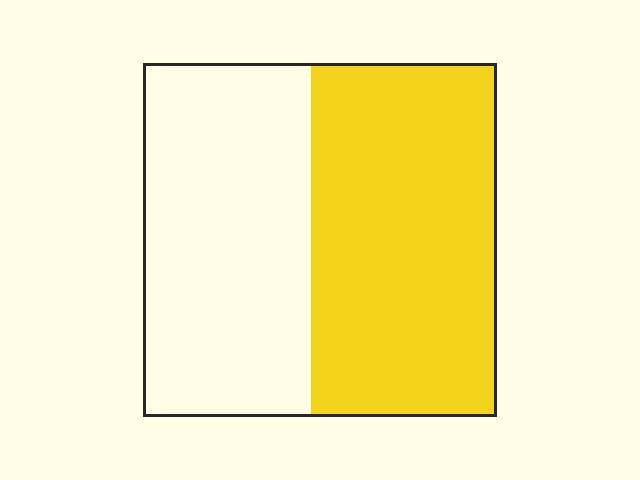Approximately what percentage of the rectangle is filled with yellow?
Approximately 55%.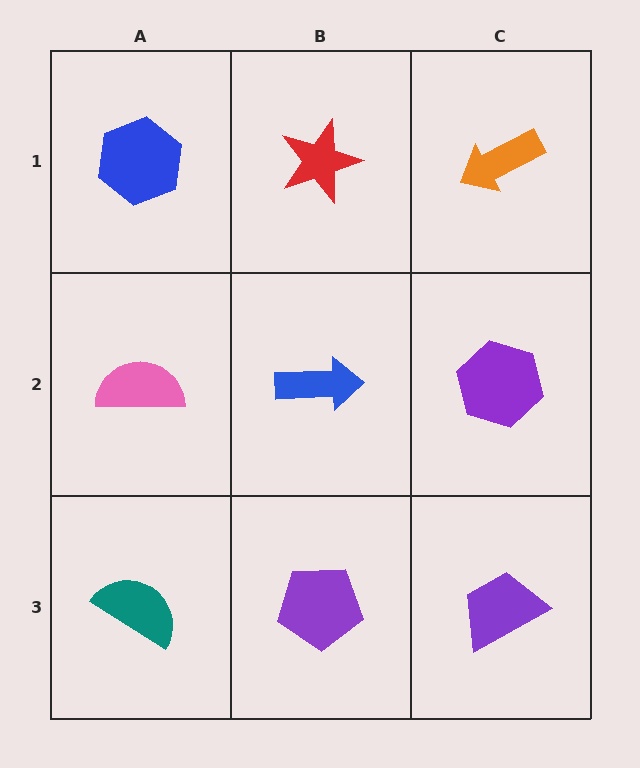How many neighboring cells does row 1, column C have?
2.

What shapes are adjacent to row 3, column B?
A blue arrow (row 2, column B), a teal semicircle (row 3, column A), a purple trapezoid (row 3, column C).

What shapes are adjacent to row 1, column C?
A purple hexagon (row 2, column C), a red star (row 1, column B).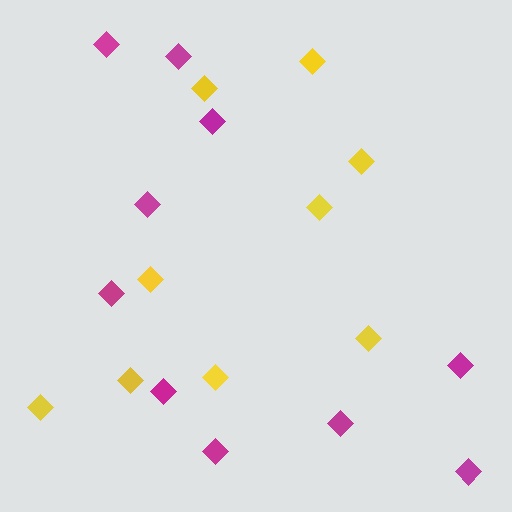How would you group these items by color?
There are 2 groups: one group of yellow diamonds (9) and one group of magenta diamonds (10).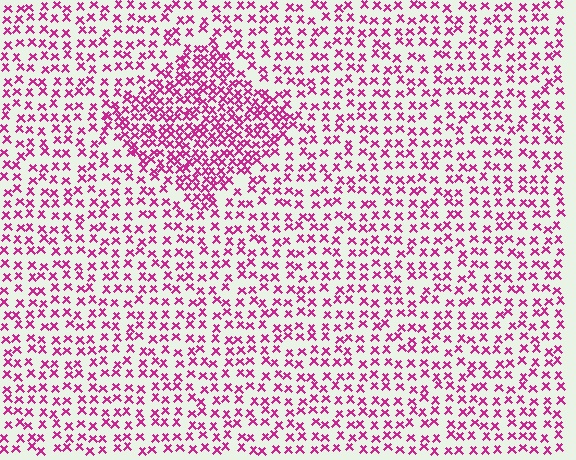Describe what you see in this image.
The image contains small magenta elements arranged at two different densities. A diamond-shaped region is visible where the elements are more densely packed than the surrounding area.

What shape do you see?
I see a diamond.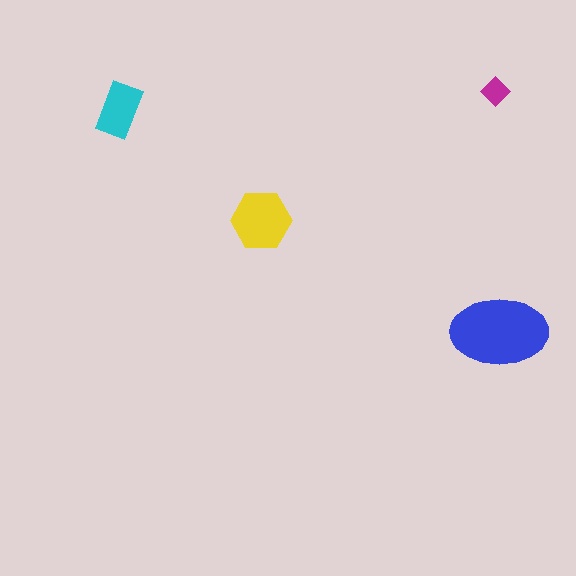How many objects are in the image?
There are 4 objects in the image.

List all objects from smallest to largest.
The magenta diamond, the cyan rectangle, the yellow hexagon, the blue ellipse.